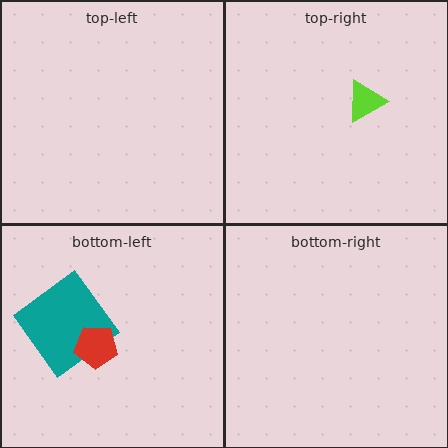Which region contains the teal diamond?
The bottom-left region.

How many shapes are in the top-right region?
1.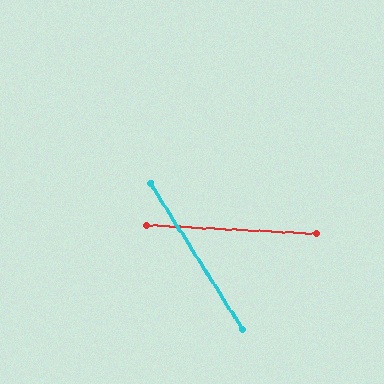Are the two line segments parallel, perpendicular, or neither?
Neither parallel nor perpendicular — they differ by about 55°.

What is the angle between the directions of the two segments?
Approximately 55 degrees.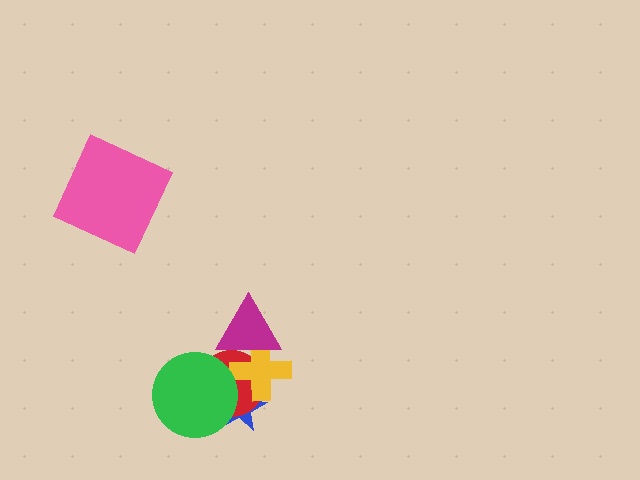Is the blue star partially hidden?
Yes, it is partially covered by another shape.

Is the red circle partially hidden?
Yes, it is partially covered by another shape.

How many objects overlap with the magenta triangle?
2 objects overlap with the magenta triangle.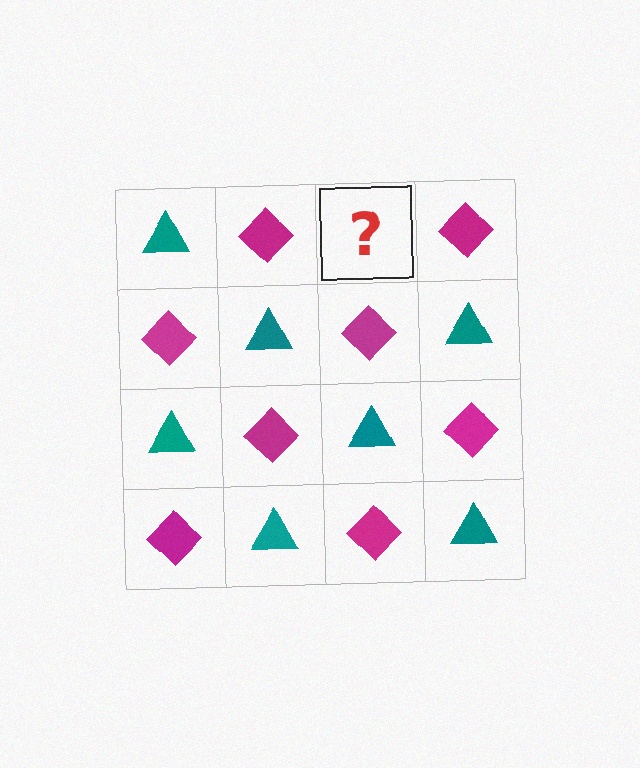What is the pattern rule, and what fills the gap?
The rule is that it alternates teal triangle and magenta diamond in a checkerboard pattern. The gap should be filled with a teal triangle.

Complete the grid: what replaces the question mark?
The question mark should be replaced with a teal triangle.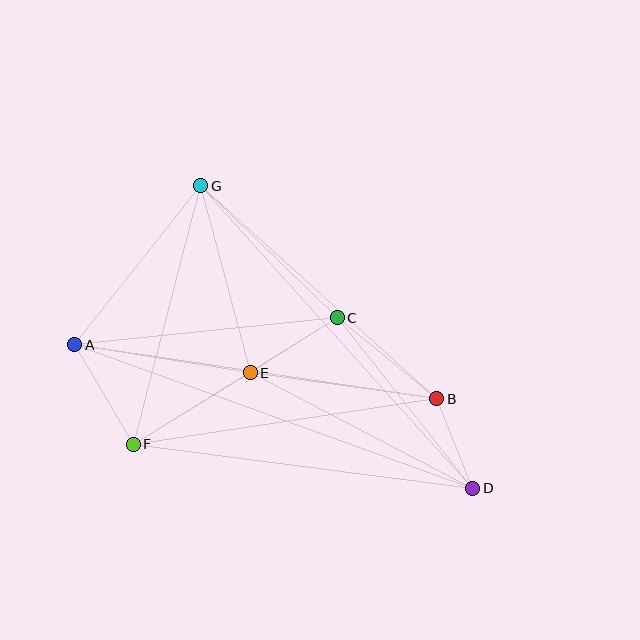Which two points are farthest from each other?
Points A and D are farthest from each other.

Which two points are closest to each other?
Points B and D are closest to each other.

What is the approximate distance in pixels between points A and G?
The distance between A and G is approximately 203 pixels.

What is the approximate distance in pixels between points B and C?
The distance between B and C is approximately 128 pixels.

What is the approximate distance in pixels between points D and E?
The distance between D and E is approximately 251 pixels.